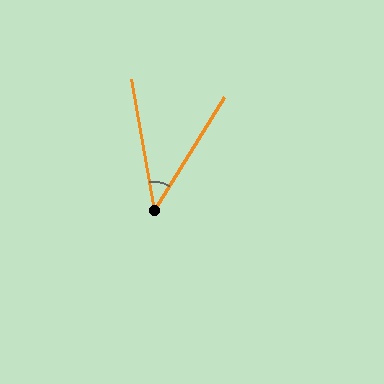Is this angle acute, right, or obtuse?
It is acute.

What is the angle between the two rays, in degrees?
Approximately 42 degrees.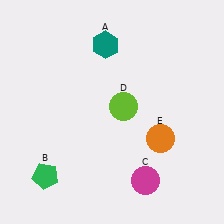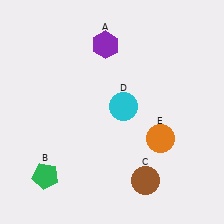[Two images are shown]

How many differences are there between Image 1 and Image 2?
There are 3 differences between the two images.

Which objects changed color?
A changed from teal to purple. C changed from magenta to brown. D changed from lime to cyan.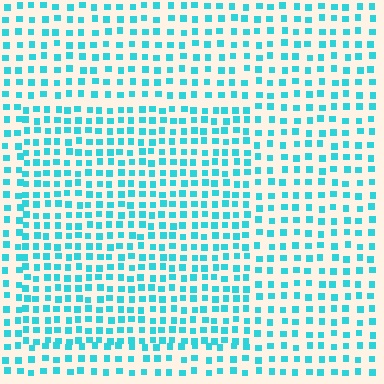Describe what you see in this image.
The image contains small cyan elements arranged at two different densities. A rectangle-shaped region is visible where the elements are more densely packed than the surrounding area.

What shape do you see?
I see a rectangle.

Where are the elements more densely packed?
The elements are more densely packed inside the rectangle boundary.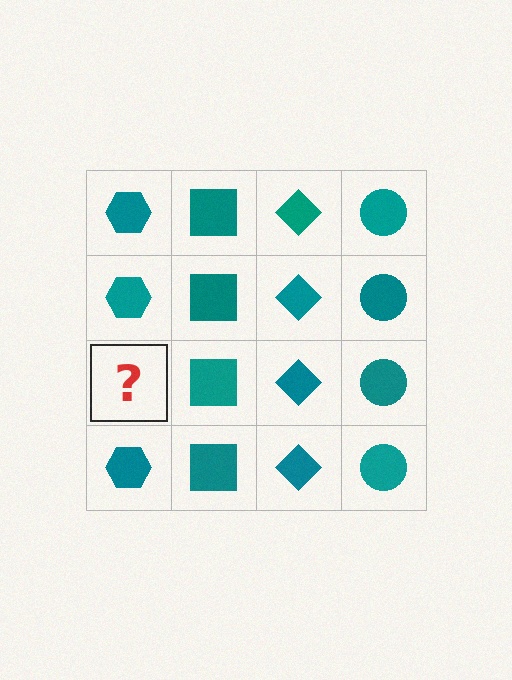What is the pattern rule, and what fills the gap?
The rule is that each column has a consistent shape. The gap should be filled with a teal hexagon.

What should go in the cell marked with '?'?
The missing cell should contain a teal hexagon.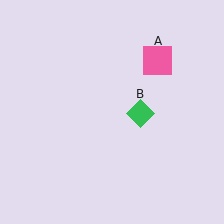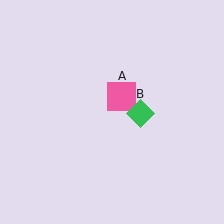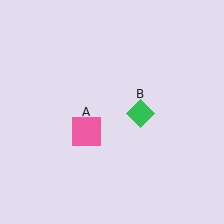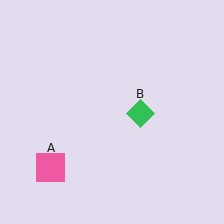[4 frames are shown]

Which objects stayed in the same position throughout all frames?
Green diamond (object B) remained stationary.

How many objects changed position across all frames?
1 object changed position: pink square (object A).